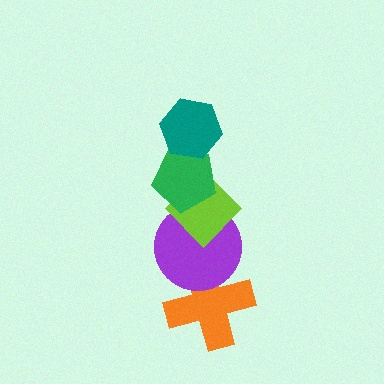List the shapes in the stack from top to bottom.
From top to bottom: the teal hexagon, the green pentagon, the lime diamond, the purple circle, the orange cross.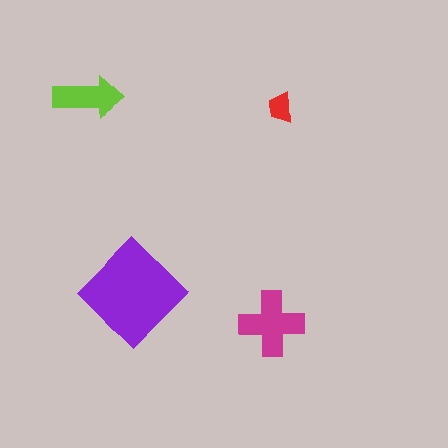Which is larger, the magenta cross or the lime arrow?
The magenta cross.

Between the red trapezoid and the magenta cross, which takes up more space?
The magenta cross.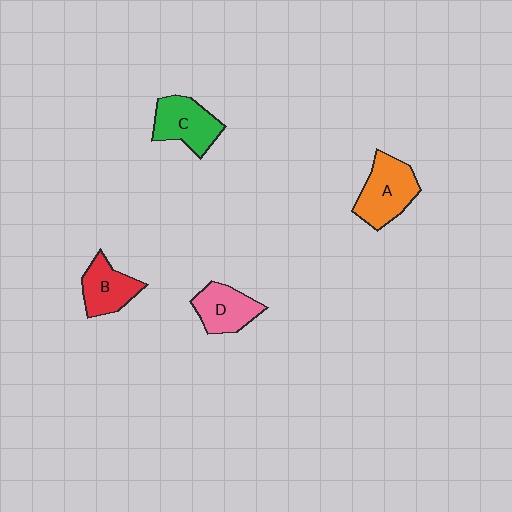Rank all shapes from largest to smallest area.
From largest to smallest: A (orange), C (green), D (pink), B (red).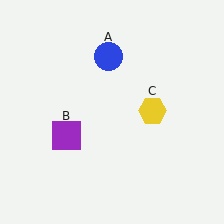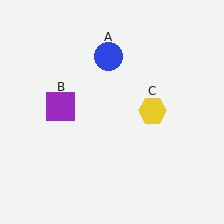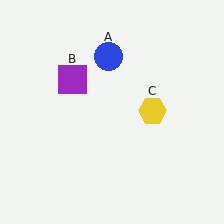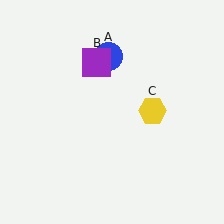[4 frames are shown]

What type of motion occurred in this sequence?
The purple square (object B) rotated clockwise around the center of the scene.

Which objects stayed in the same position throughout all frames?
Blue circle (object A) and yellow hexagon (object C) remained stationary.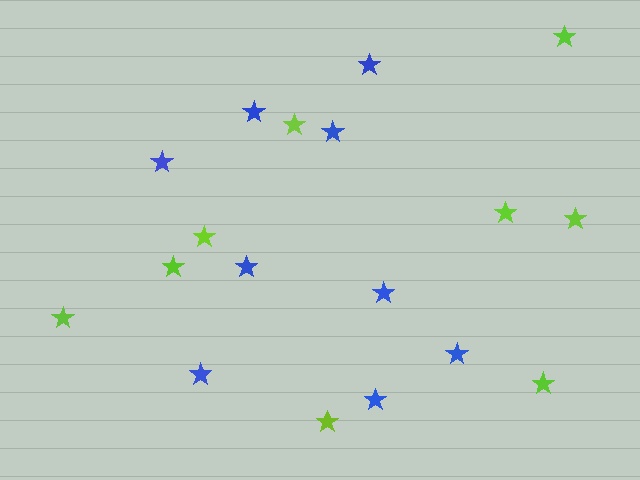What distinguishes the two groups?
There are 2 groups: one group of blue stars (9) and one group of lime stars (9).